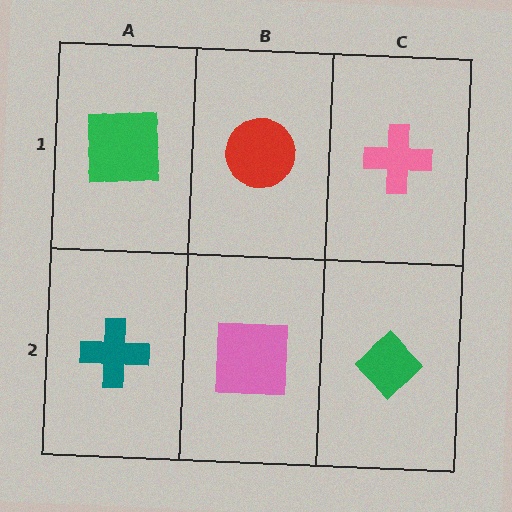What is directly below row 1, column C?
A green diamond.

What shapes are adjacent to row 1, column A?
A teal cross (row 2, column A), a red circle (row 1, column B).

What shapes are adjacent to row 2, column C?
A pink cross (row 1, column C), a pink square (row 2, column B).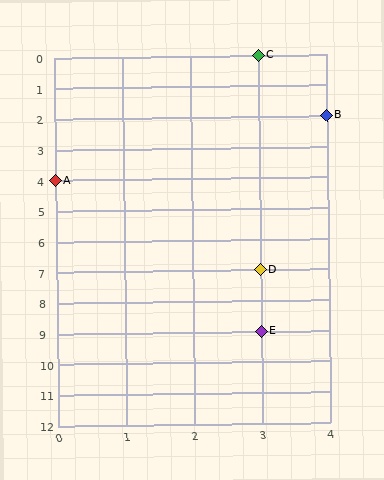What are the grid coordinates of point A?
Point A is at grid coordinates (0, 4).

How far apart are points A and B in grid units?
Points A and B are 4 columns and 2 rows apart (about 4.5 grid units diagonally).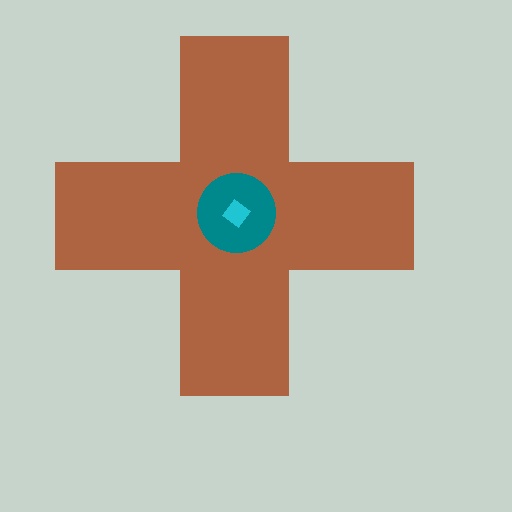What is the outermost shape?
The brown cross.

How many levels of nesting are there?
3.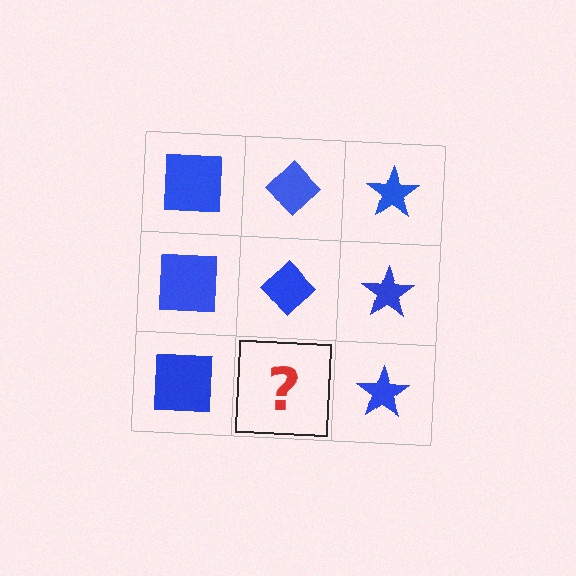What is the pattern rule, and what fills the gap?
The rule is that each column has a consistent shape. The gap should be filled with a blue diamond.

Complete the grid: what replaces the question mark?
The question mark should be replaced with a blue diamond.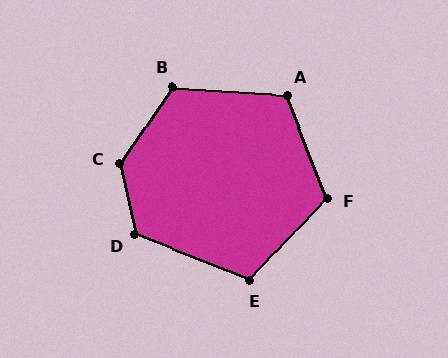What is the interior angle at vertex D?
Approximately 124 degrees (obtuse).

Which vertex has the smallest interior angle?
E, at approximately 111 degrees.